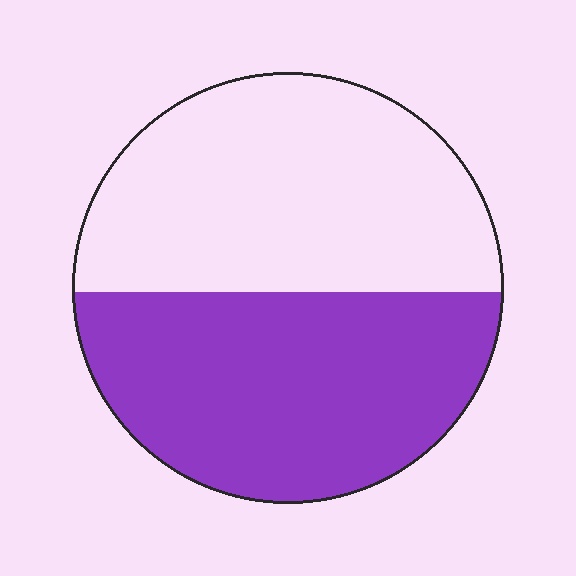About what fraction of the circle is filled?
About one half (1/2).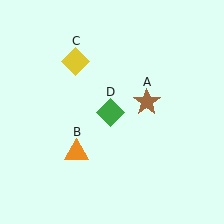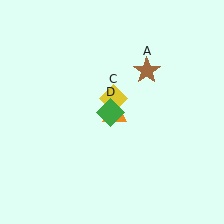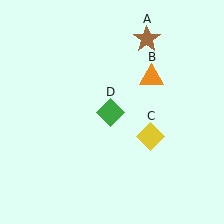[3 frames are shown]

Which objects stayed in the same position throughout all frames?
Green diamond (object D) remained stationary.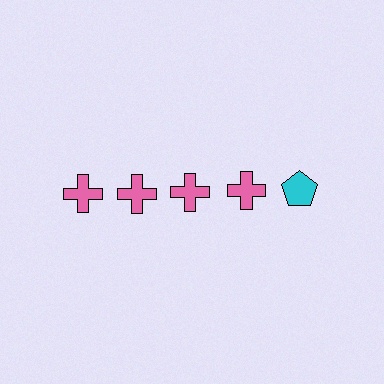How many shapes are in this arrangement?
There are 5 shapes arranged in a grid pattern.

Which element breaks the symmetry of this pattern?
The cyan pentagon in the top row, rightmost column breaks the symmetry. All other shapes are pink crosses.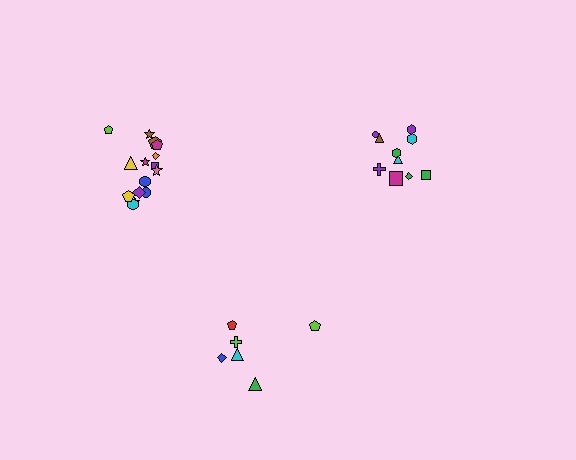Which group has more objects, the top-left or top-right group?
The top-left group.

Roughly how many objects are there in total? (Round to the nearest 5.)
Roughly 30 objects in total.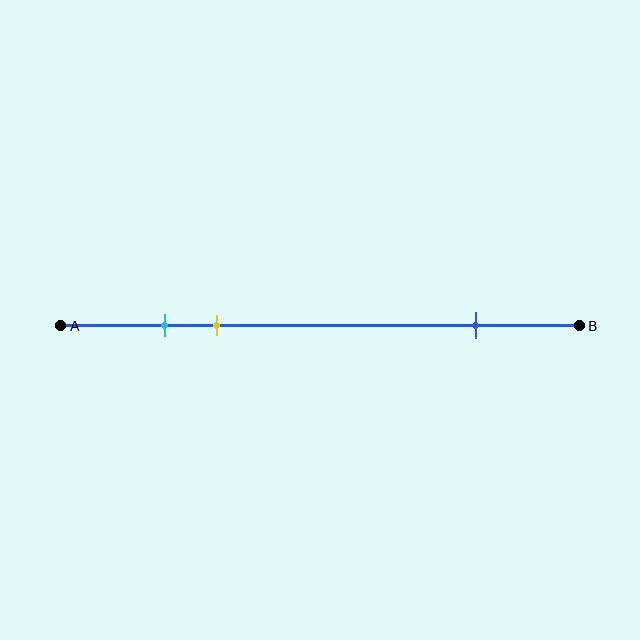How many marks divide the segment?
There are 3 marks dividing the segment.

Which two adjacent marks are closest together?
The cyan and yellow marks are the closest adjacent pair.